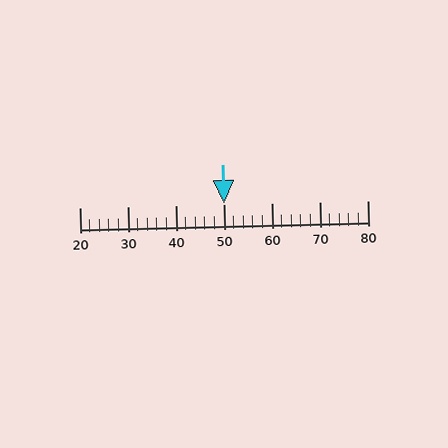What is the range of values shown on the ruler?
The ruler shows values from 20 to 80.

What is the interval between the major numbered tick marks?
The major tick marks are spaced 10 units apart.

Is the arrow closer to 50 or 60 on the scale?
The arrow is closer to 50.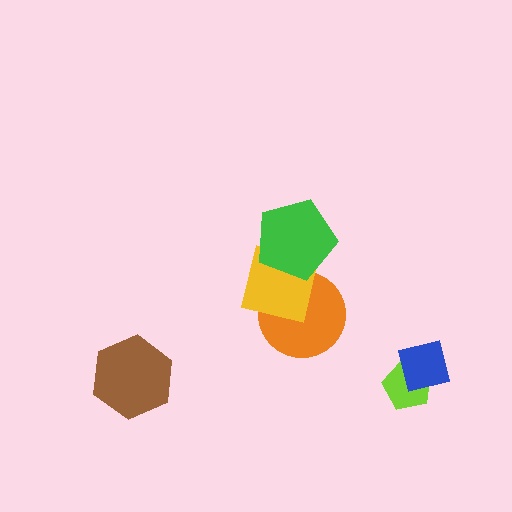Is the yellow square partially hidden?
Yes, it is partially covered by another shape.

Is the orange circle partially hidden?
Yes, it is partially covered by another shape.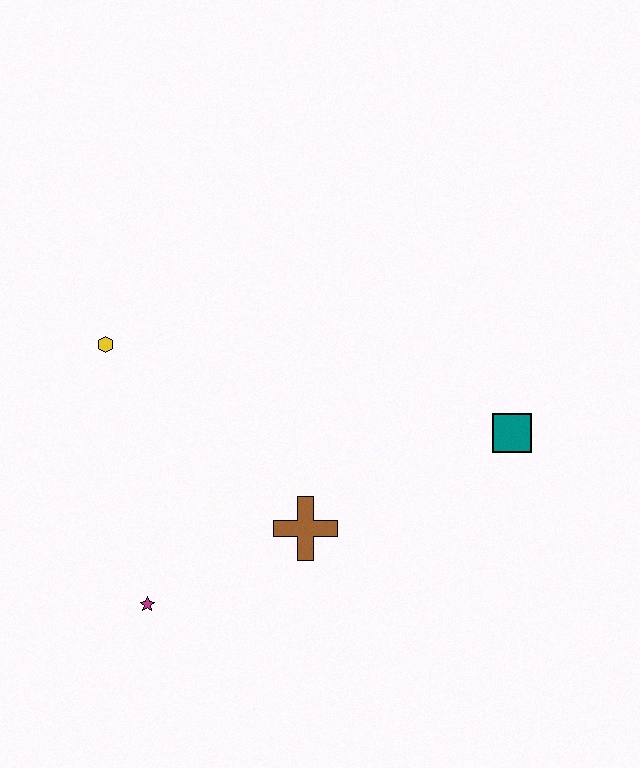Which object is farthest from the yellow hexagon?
The teal square is farthest from the yellow hexagon.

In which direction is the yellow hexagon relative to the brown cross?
The yellow hexagon is to the left of the brown cross.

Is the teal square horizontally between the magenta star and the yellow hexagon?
No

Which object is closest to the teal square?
The brown cross is closest to the teal square.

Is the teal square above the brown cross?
Yes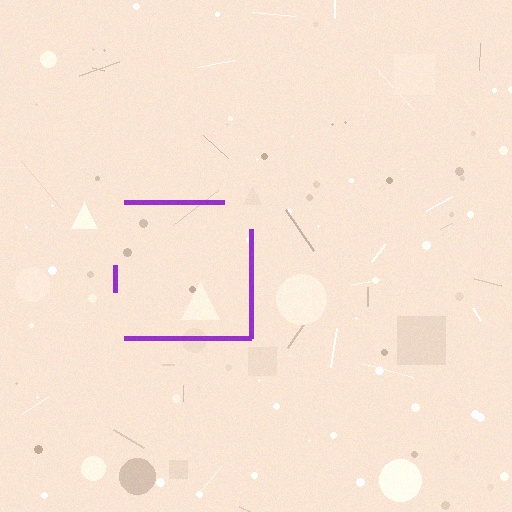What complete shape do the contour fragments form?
The contour fragments form a square.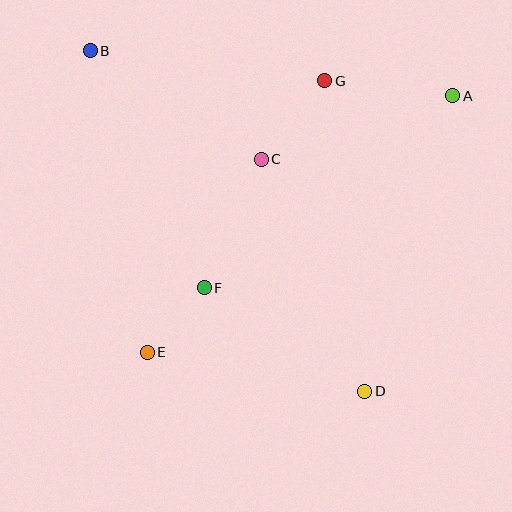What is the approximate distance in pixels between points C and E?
The distance between C and E is approximately 224 pixels.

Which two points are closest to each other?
Points E and F are closest to each other.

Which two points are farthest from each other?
Points B and D are farthest from each other.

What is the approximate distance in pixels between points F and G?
The distance between F and G is approximately 240 pixels.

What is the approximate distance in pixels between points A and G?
The distance between A and G is approximately 129 pixels.